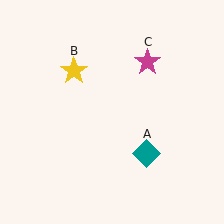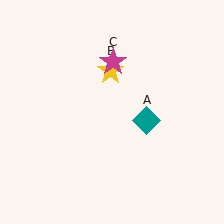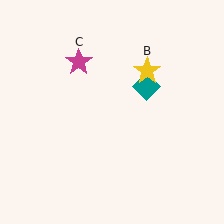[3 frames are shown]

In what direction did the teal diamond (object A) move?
The teal diamond (object A) moved up.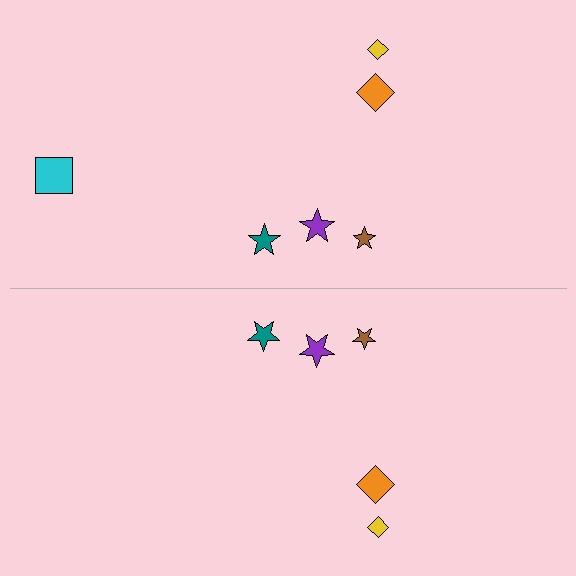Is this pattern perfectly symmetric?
No, the pattern is not perfectly symmetric. A cyan square is missing from the bottom side.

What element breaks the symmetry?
A cyan square is missing from the bottom side.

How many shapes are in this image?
There are 11 shapes in this image.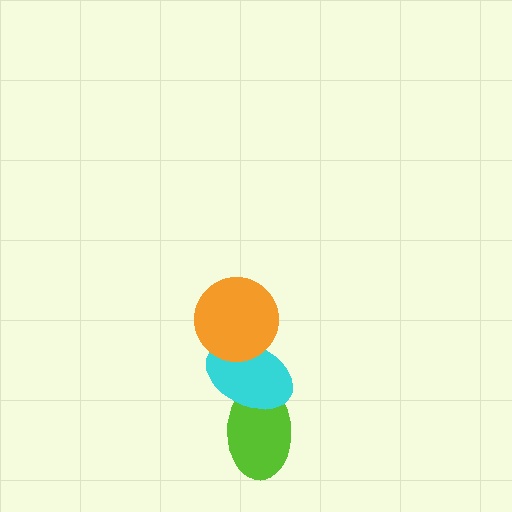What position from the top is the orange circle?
The orange circle is 1st from the top.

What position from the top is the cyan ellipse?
The cyan ellipse is 2nd from the top.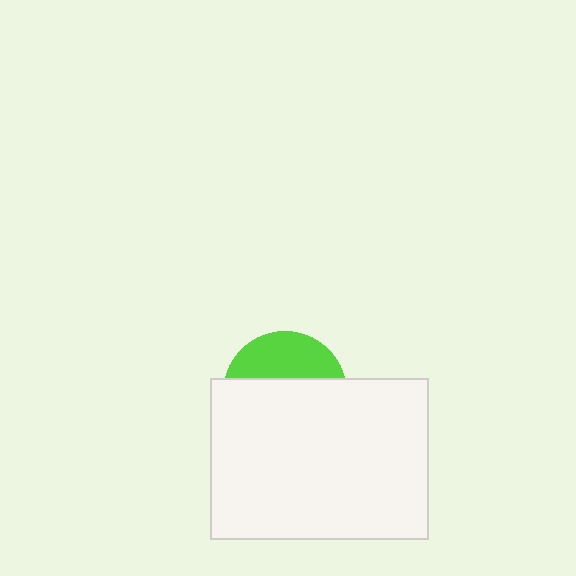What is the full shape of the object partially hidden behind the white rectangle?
The partially hidden object is a lime circle.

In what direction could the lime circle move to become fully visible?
The lime circle could move up. That would shift it out from behind the white rectangle entirely.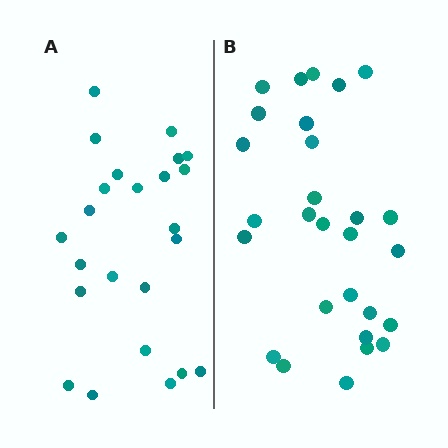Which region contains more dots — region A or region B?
Region B (the right region) has more dots.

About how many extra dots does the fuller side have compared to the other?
Region B has about 4 more dots than region A.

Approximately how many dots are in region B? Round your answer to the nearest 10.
About 30 dots. (The exact count is 28, which rounds to 30.)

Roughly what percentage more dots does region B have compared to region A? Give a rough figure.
About 15% more.